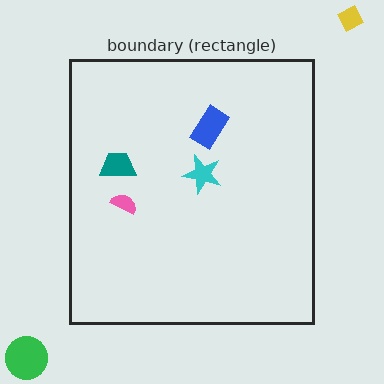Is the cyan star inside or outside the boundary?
Inside.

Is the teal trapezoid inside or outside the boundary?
Inside.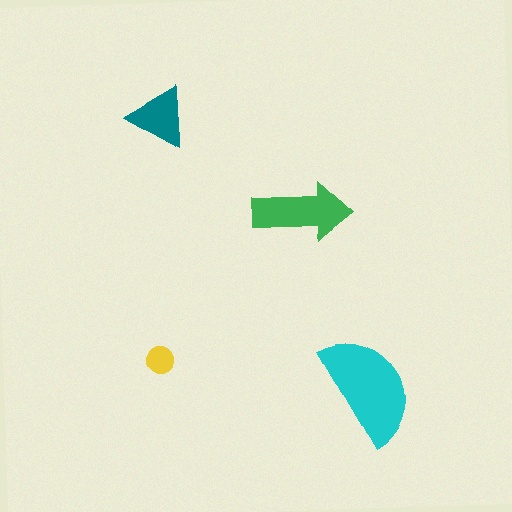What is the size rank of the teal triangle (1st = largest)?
3rd.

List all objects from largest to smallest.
The cyan semicircle, the green arrow, the teal triangle, the yellow circle.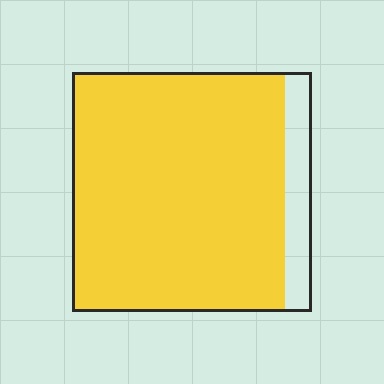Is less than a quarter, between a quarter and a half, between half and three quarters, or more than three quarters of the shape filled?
More than three quarters.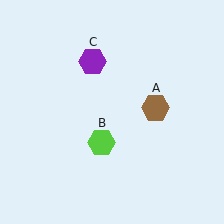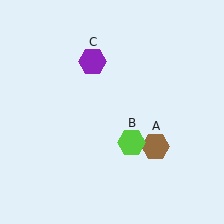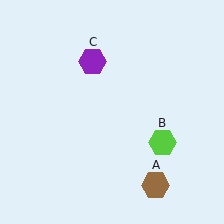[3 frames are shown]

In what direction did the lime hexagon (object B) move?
The lime hexagon (object B) moved right.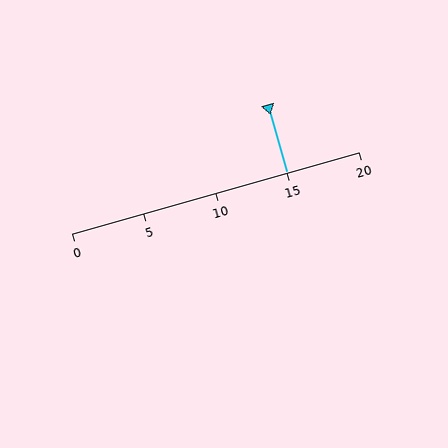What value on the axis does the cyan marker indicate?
The marker indicates approximately 15.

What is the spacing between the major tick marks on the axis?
The major ticks are spaced 5 apart.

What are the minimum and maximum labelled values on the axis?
The axis runs from 0 to 20.